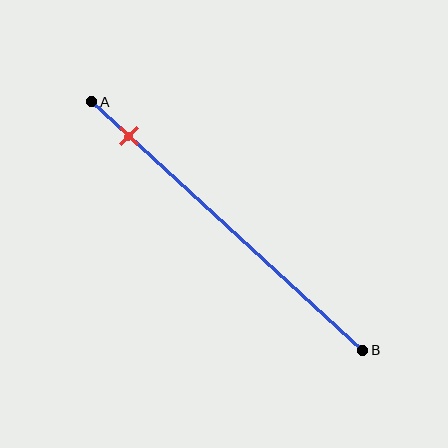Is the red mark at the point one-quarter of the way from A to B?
No, the mark is at about 15% from A, not at the 25% one-quarter point.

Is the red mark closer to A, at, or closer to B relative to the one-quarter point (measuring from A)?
The red mark is closer to point A than the one-quarter point of segment AB.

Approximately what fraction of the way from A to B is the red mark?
The red mark is approximately 15% of the way from A to B.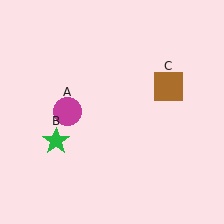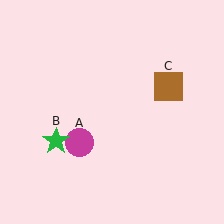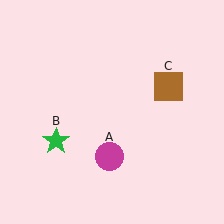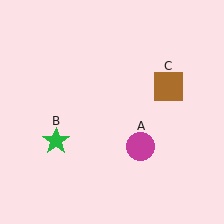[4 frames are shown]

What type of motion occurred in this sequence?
The magenta circle (object A) rotated counterclockwise around the center of the scene.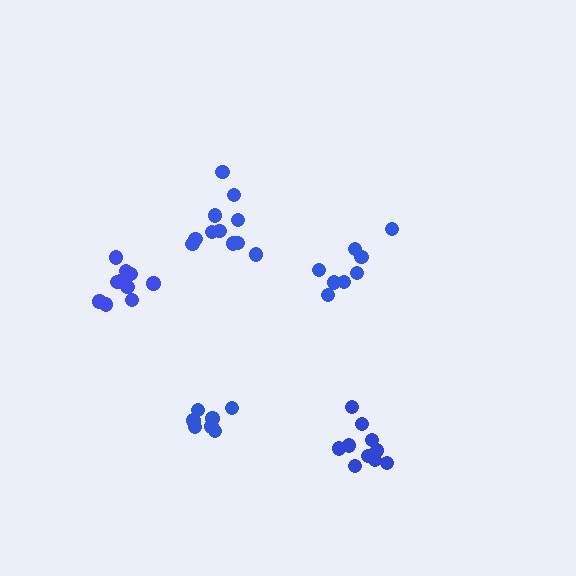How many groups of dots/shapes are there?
There are 5 groups.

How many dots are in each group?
Group 1: 7 dots, Group 2: 8 dots, Group 3: 11 dots, Group 4: 10 dots, Group 5: 10 dots (46 total).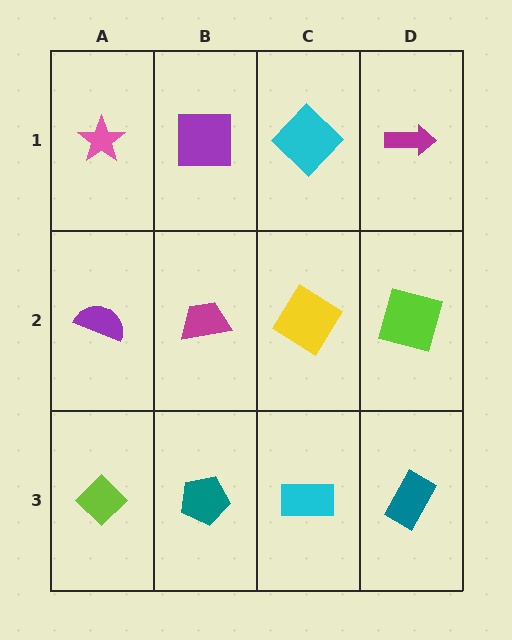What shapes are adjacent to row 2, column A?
A pink star (row 1, column A), a lime diamond (row 3, column A), a magenta trapezoid (row 2, column B).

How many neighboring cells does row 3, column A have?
2.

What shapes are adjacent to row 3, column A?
A purple semicircle (row 2, column A), a teal pentagon (row 3, column B).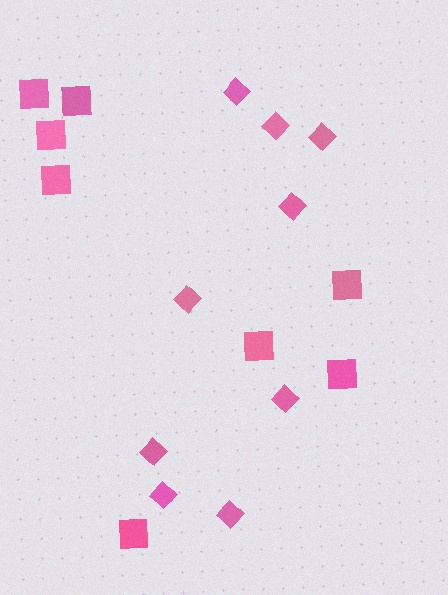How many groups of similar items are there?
There are 2 groups: one group of diamonds (9) and one group of squares (8).